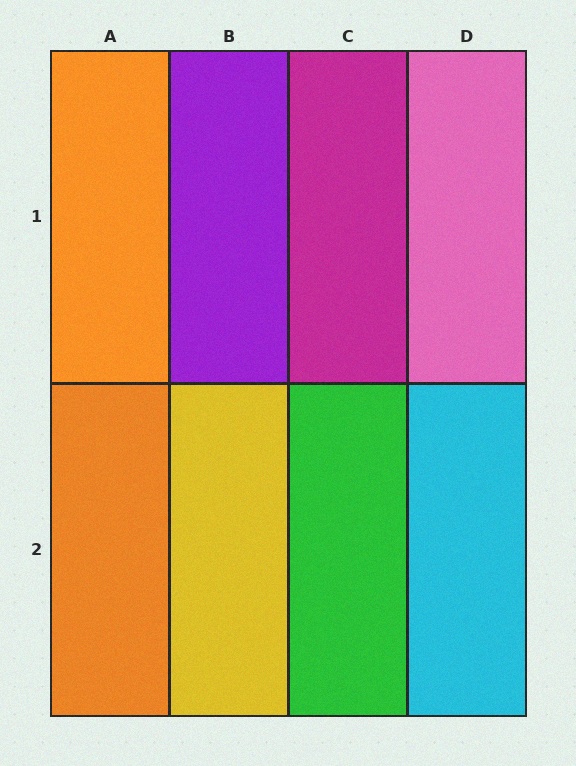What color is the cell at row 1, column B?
Purple.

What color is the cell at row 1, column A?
Orange.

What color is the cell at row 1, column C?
Magenta.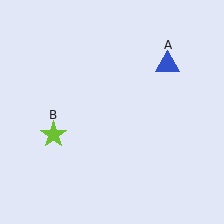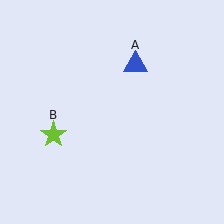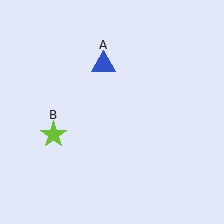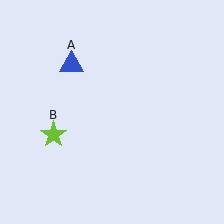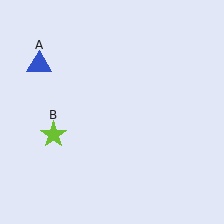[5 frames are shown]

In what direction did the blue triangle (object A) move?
The blue triangle (object A) moved left.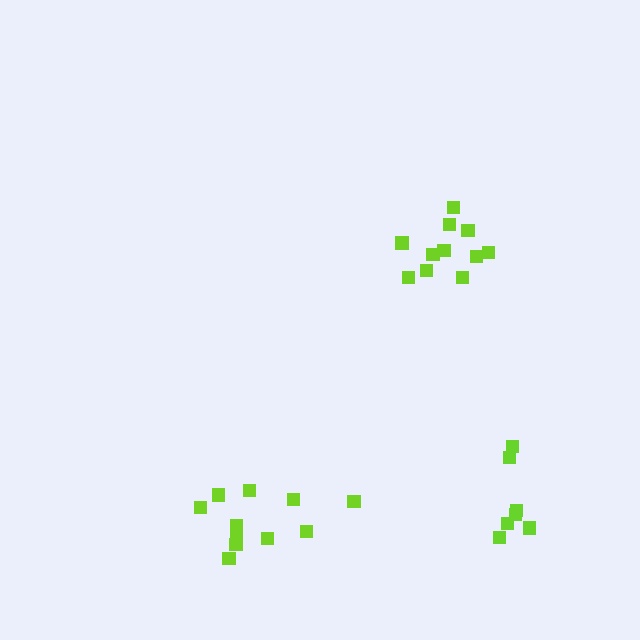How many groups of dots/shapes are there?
There are 3 groups.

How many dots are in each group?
Group 1: 11 dots, Group 2: 7 dots, Group 3: 11 dots (29 total).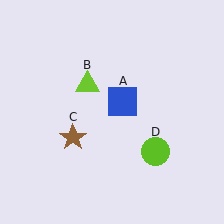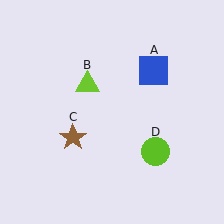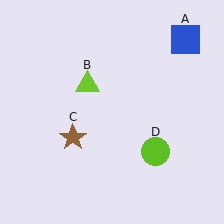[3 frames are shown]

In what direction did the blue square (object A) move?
The blue square (object A) moved up and to the right.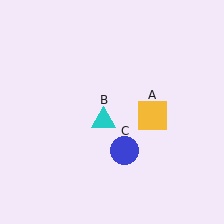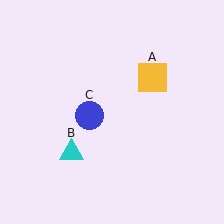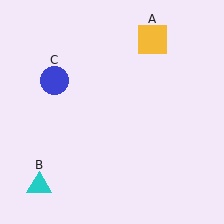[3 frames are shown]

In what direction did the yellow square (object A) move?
The yellow square (object A) moved up.